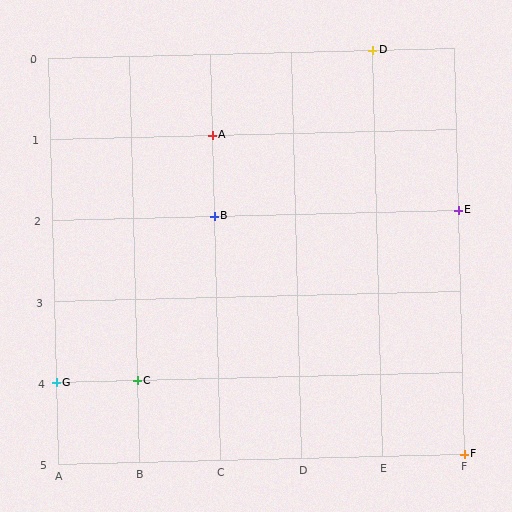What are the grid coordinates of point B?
Point B is at grid coordinates (C, 2).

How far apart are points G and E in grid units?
Points G and E are 5 columns and 2 rows apart (about 5.4 grid units diagonally).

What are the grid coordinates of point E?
Point E is at grid coordinates (F, 2).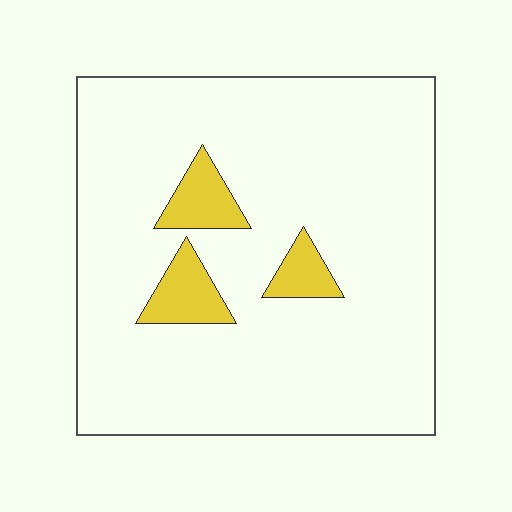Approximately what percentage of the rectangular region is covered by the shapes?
Approximately 10%.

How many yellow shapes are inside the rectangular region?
3.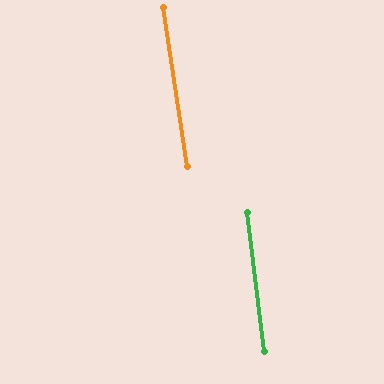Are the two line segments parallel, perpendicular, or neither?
Parallel — their directions differ by only 1.8°.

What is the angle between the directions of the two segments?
Approximately 2 degrees.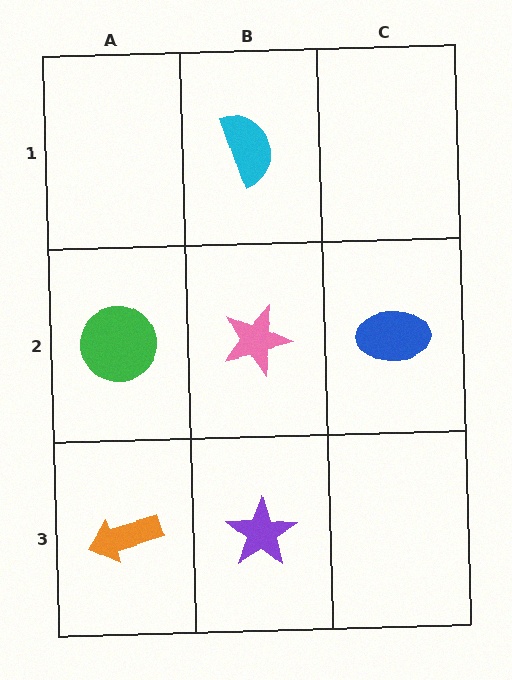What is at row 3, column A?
An orange arrow.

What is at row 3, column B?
A purple star.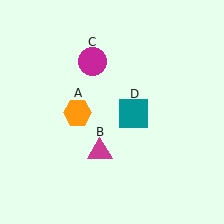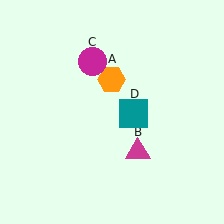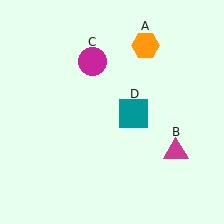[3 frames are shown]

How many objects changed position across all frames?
2 objects changed position: orange hexagon (object A), magenta triangle (object B).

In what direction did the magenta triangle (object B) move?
The magenta triangle (object B) moved right.